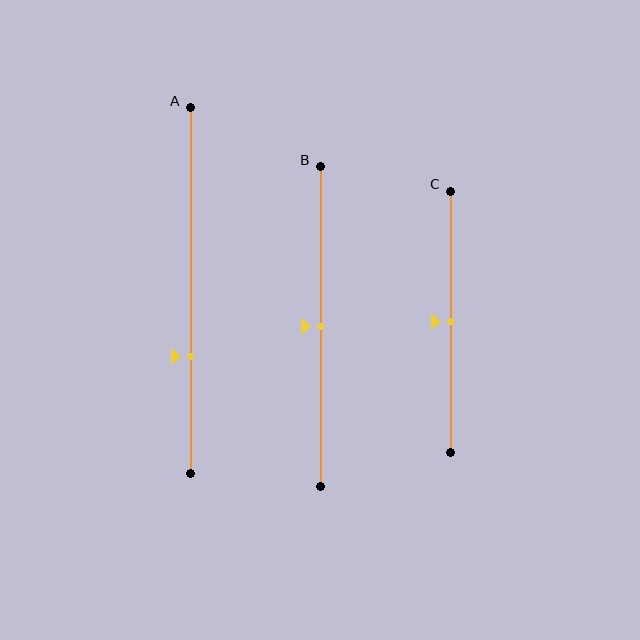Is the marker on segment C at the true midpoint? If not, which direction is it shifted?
Yes, the marker on segment C is at the true midpoint.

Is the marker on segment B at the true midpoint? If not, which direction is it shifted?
Yes, the marker on segment B is at the true midpoint.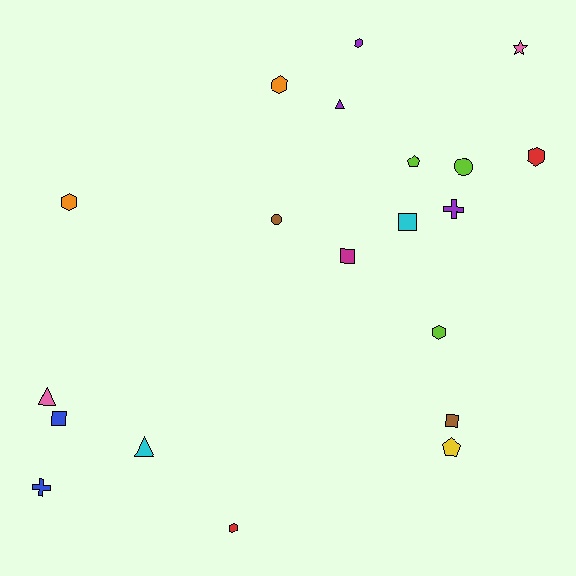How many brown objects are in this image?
There are 2 brown objects.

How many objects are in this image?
There are 20 objects.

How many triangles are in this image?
There are 3 triangles.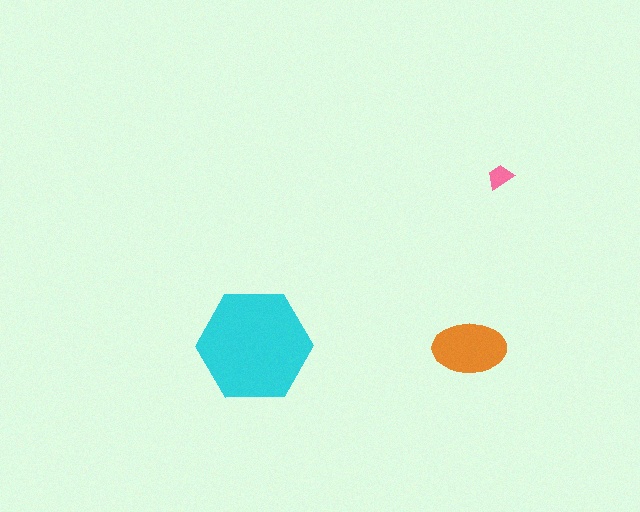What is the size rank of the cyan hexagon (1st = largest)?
1st.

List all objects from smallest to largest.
The pink trapezoid, the orange ellipse, the cyan hexagon.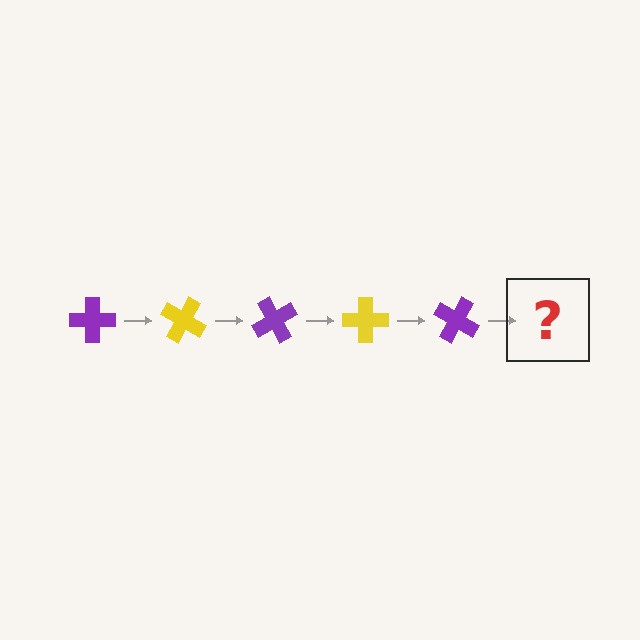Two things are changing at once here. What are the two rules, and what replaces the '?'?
The two rules are that it rotates 30 degrees each step and the color cycles through purple and yellow. The '?' should be a yellow cross, rotated 150 degrees from the start.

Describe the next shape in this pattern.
It should be a yellow cross, rotated 150 degrees from the start.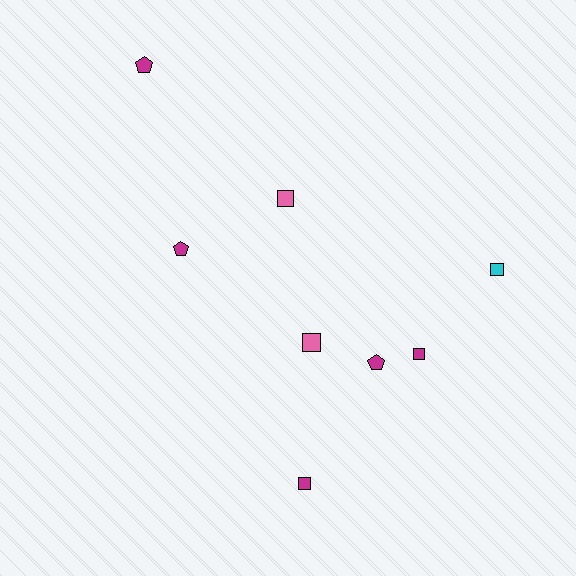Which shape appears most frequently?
Square, with 5 objects.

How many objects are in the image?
There are 8 objects.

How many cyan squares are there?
There is 1 cyan square.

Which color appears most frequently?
Magenta, with 5 objects.